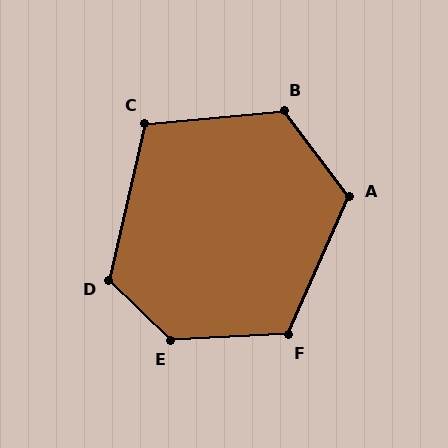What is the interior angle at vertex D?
Approximately 122 degrees (obtuse).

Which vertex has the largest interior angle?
E, at approximately 133 degrees.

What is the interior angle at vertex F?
Approximately 116 degrees (obtuse).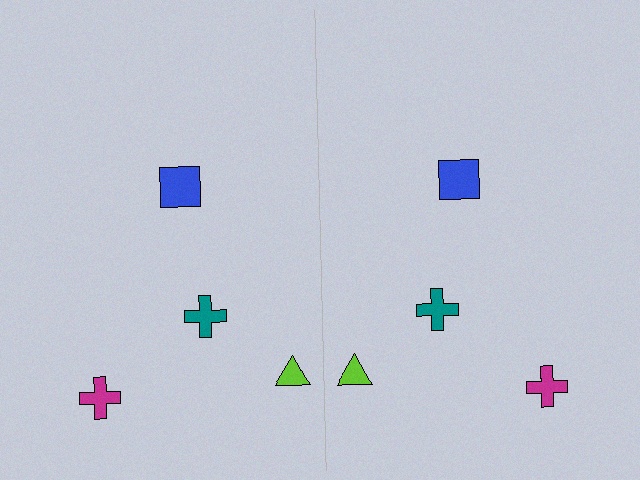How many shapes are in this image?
There are 8 shapes in this image.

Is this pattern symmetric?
Yes, this pattern has bilateral (reflection) symmetry.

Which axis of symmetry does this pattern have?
The pattern has a vertical axis of symmetry running through the center of the image.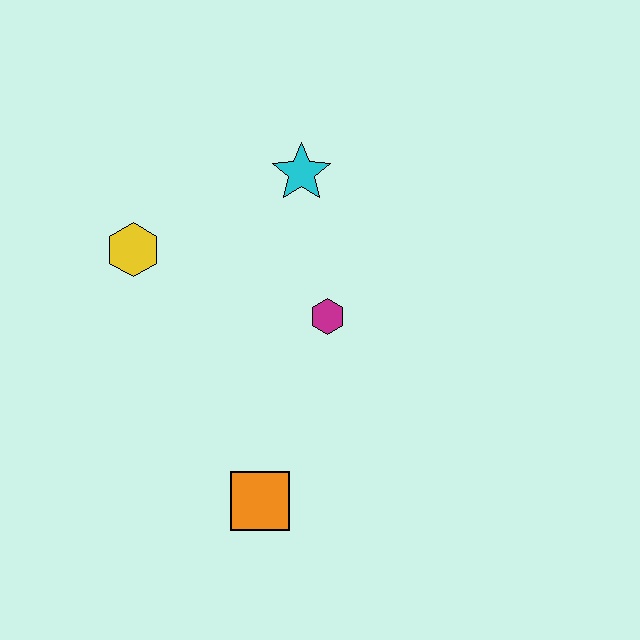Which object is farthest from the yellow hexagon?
The orange square is farthest from the yellow hexagon.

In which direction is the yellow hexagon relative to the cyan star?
The yellow hexagon is to the left of the cyan star.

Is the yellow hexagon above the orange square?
Yes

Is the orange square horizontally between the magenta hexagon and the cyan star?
No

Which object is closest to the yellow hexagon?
The cyan star is closest to the yellow hexagon.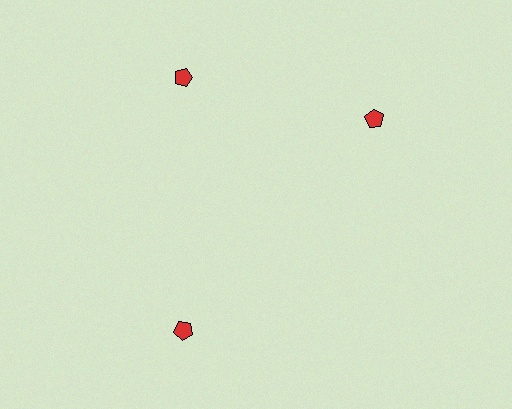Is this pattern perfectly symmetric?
No. The 3 red pentagons are arranged in a ring, but one element near the 3 o'clock position is rotated out of alignment along the ring, breaking the 3-fold rotational symmetry.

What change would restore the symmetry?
The symmetry would be restored by rotating it back into even spacing with its neighbors so that all 3 pentagons sit at equal angles and equal distance from the center.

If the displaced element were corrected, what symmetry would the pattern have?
It would have 3-fold rotational symmetry — the pattern would map onto itself every 120 degrees.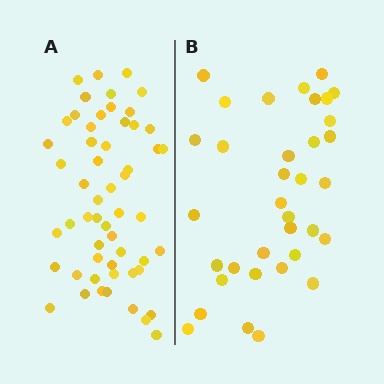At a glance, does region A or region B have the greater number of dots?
Region A (the left region) has more dots.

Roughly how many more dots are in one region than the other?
Region A has approximately 20 more dots than region B.